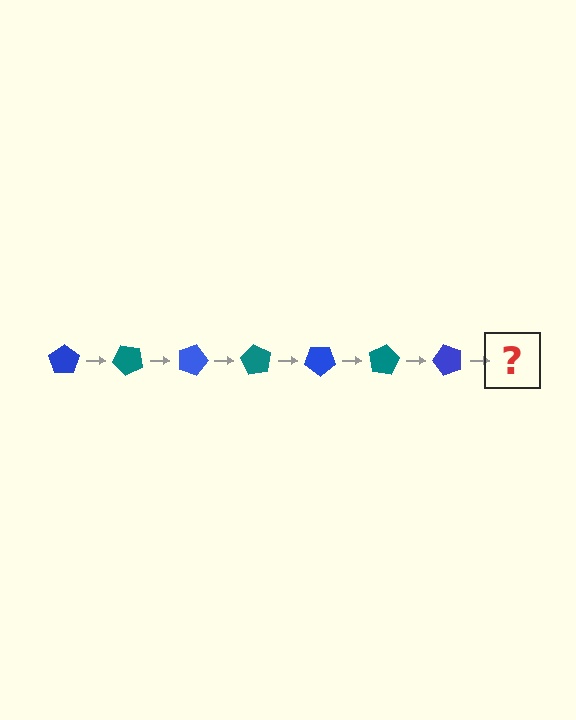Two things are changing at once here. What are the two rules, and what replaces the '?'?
The two rules are that it rotates 45 degrees each step and the color cycles through blue and teal. The '?' should be a teal pentagon, rotated 315 degrees from the start.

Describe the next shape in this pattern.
It should be a teal pentagon, rotated 315 degrees from the start.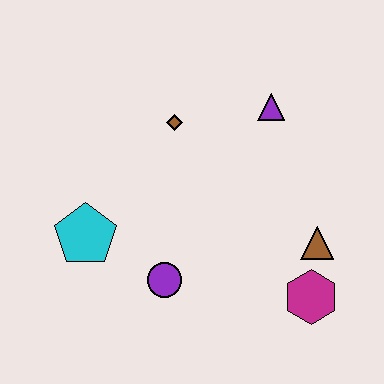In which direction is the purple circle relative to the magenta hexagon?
The purple circle is to the left of the magenta hexagon.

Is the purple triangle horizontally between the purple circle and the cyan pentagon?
No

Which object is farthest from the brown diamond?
The magenta hexagon is farthest from the brown diamond.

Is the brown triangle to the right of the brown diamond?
Yes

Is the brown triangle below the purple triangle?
Yes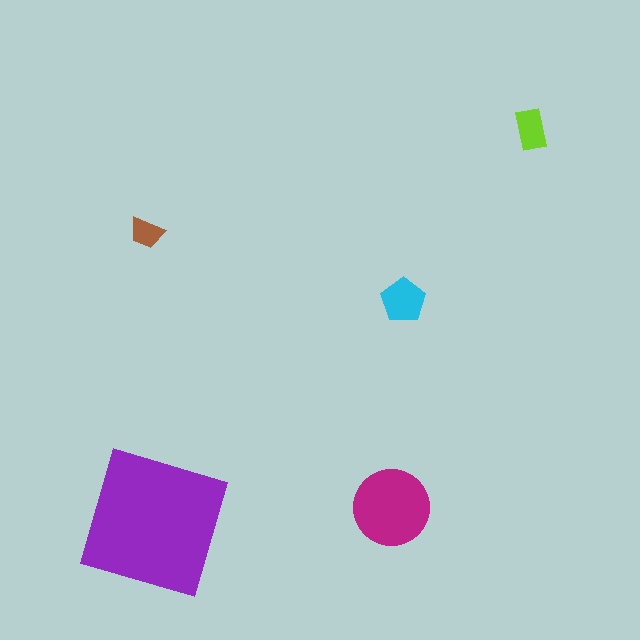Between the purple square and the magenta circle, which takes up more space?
The purple square.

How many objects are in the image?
There are 5 objects in the image.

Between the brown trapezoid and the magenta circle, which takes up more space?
The magenta circle.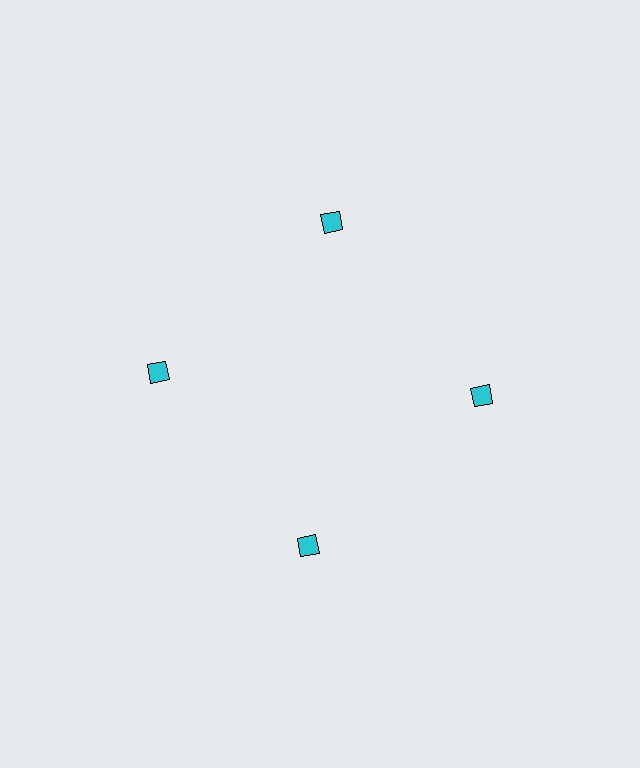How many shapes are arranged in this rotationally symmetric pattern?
There are 4 shapes, arranged in 4 groups of 1.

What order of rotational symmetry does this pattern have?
This pattern has 4-fold rotational symmetry.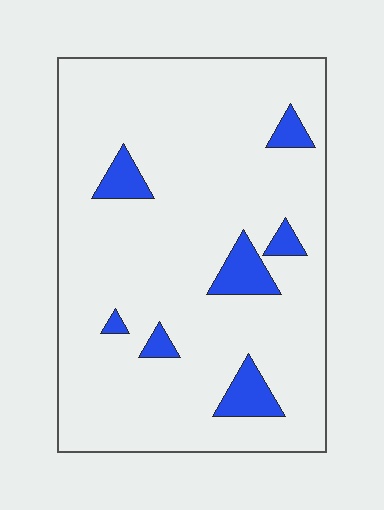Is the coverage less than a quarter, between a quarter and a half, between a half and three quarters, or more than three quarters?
Less than a quarter.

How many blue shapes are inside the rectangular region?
7.